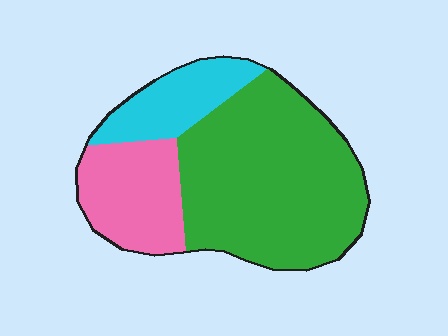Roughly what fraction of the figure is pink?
Pink covers roughly 25% of the figure.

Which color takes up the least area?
Cyan, at roughly 15%.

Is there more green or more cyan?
Green.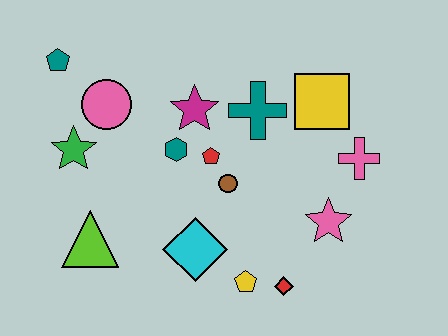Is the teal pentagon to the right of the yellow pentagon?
No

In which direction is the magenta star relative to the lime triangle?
The magenta star is above the lime triangle.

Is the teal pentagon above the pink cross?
Yes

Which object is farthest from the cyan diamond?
The teal pentagon is farthest from the cyan diamond.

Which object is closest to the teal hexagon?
The red pentagon is closest to the teal hexagon.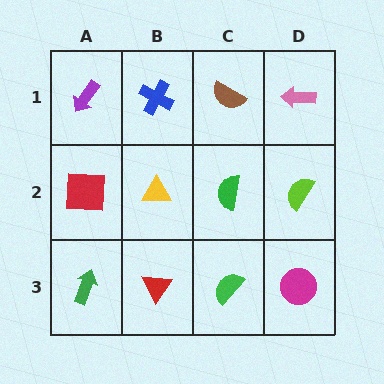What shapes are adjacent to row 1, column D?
A lime semicircle (row 2, column D), a brown semicircle (row 1, column C).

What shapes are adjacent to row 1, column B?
A yellow triangle (row 2, column B), a purple arrow (row 1, column A), a brown semicircle (row 1, column C).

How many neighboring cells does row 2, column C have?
4.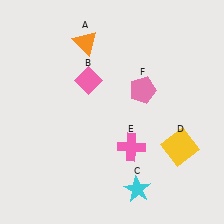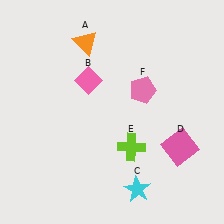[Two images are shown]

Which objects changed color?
D changed from yellow to pink. E changed from pink to lime.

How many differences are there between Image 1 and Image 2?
There are 2 differences between the two images.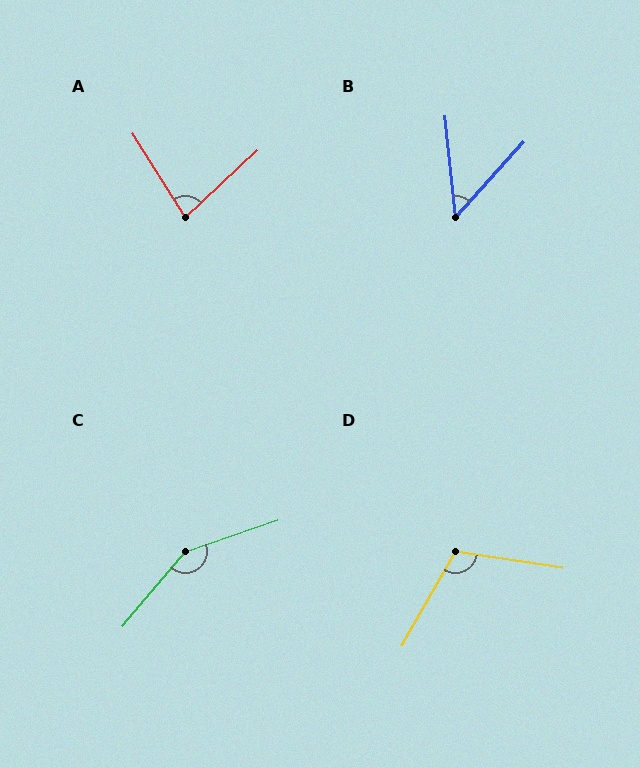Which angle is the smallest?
B, at approximately 48 degrees.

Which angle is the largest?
C, at approximately 149 degrees.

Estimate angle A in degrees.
Approximately 79 degrees.